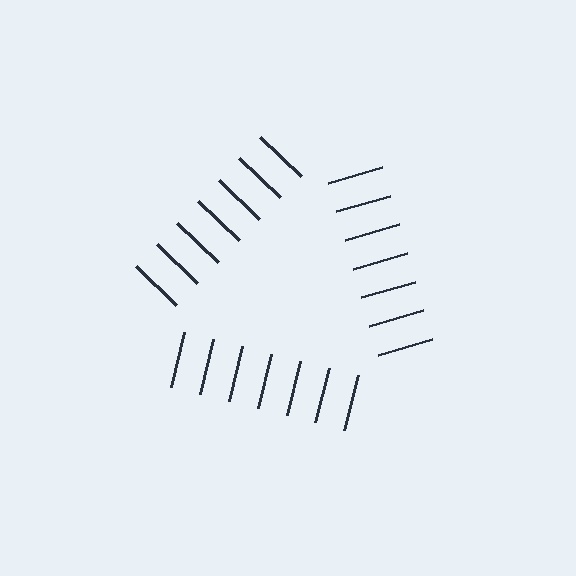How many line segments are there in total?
21 — 7 along each of the 3 edges.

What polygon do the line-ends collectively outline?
An illusory triangle — the line segments terminate on its edges but no continuous stroke is drawn.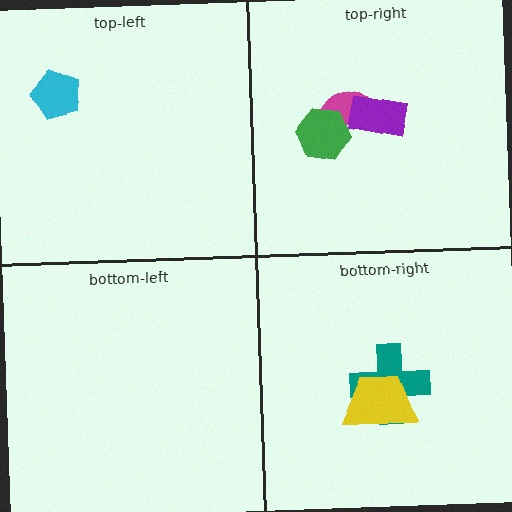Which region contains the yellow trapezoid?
The bottom-right region.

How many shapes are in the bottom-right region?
2.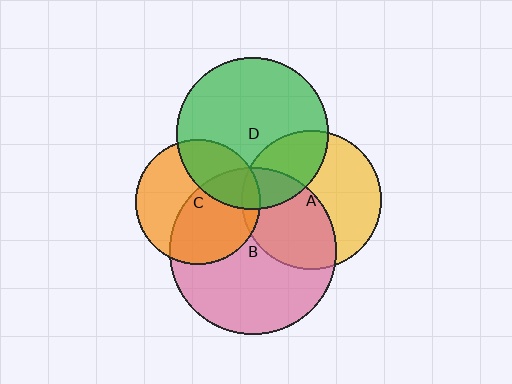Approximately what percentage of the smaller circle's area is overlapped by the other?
Approximately 5%.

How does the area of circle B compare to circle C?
Approximately 1.8 times.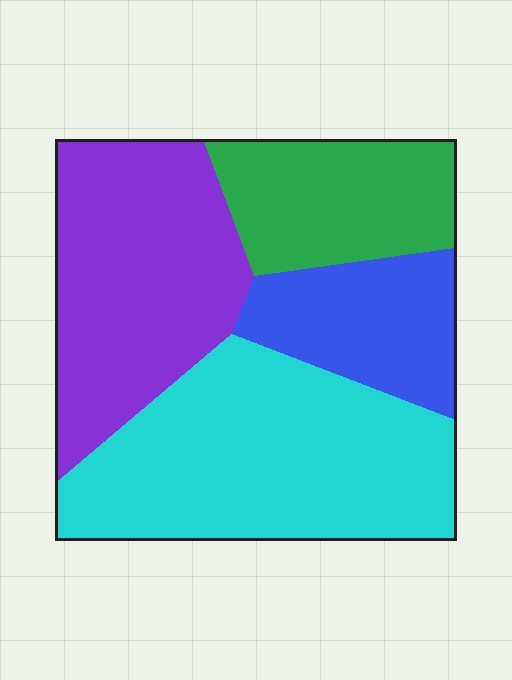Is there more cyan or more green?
Cyan.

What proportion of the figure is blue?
Blue takes up about one sixth (1/6) of the figure.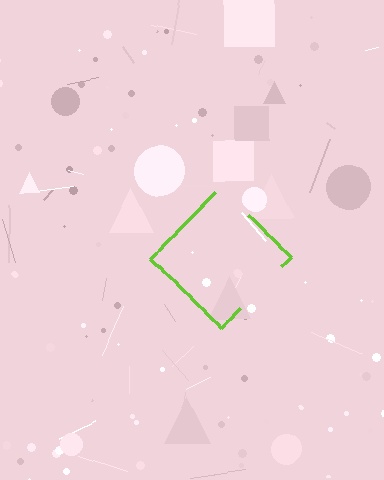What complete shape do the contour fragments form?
The contour fragments form a diamond.